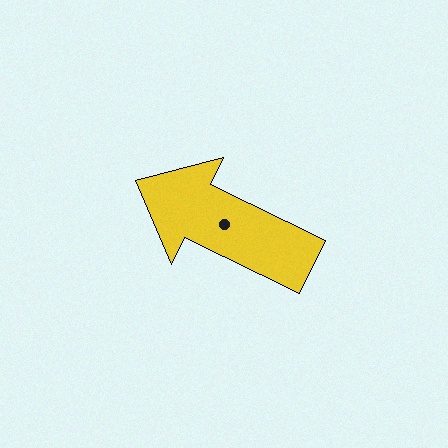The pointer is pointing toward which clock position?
Roughly 10 o'clock.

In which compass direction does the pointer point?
Northwest.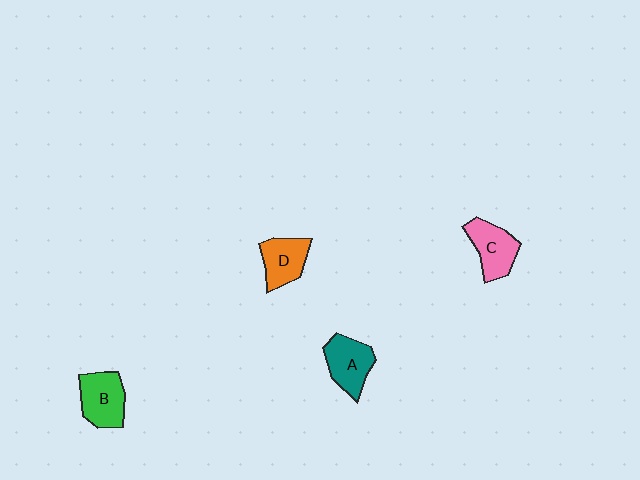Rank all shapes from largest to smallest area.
From largest to smallest: B (green), A (teal), C (pink), D (orange).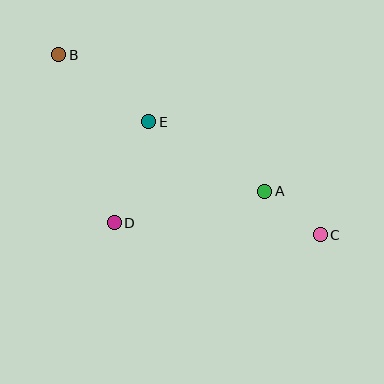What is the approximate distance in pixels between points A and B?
The distance between A and B is approximately 247 pixels.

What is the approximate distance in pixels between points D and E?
The distance between D and E is approximately 107 pixels.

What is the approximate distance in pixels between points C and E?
The distance between C and E is approximately 206 pixels.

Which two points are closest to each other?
Points A and C are closest to each other.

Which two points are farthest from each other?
Points B and C are farthest from each other.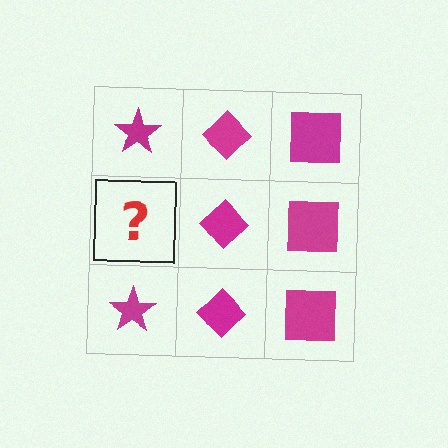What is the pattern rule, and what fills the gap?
The rule is that each column has a consistent shape. The gap should be filled with a magenta star.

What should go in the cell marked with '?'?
The missing cell should contain a magenta star.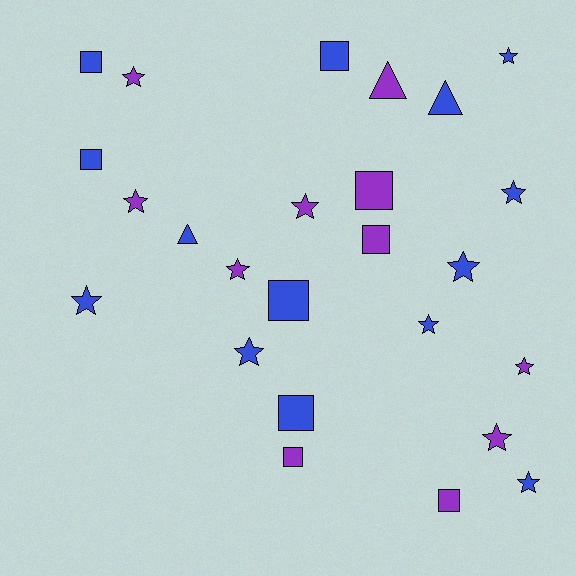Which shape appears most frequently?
Star, with 13 objects.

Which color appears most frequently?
Blue, with 14 objects.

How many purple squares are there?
There are 4 purple squares.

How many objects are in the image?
There are 25 objects.